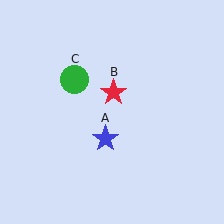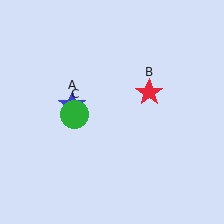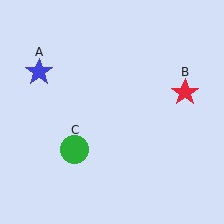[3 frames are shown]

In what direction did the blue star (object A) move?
The blue star (object A) moved up and to the left.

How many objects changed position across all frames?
3 objects changed position: blue star (object A), red star (object B), green circle (object C).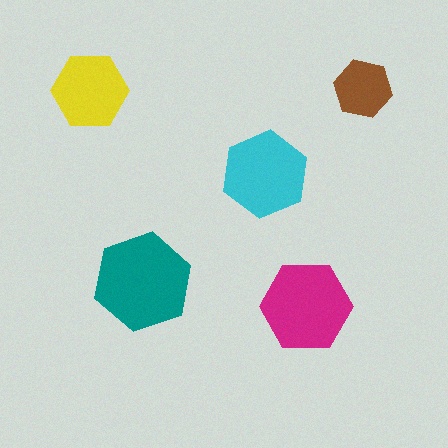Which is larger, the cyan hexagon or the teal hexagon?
The teal one.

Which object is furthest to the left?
The yellow hexagon is leftmost.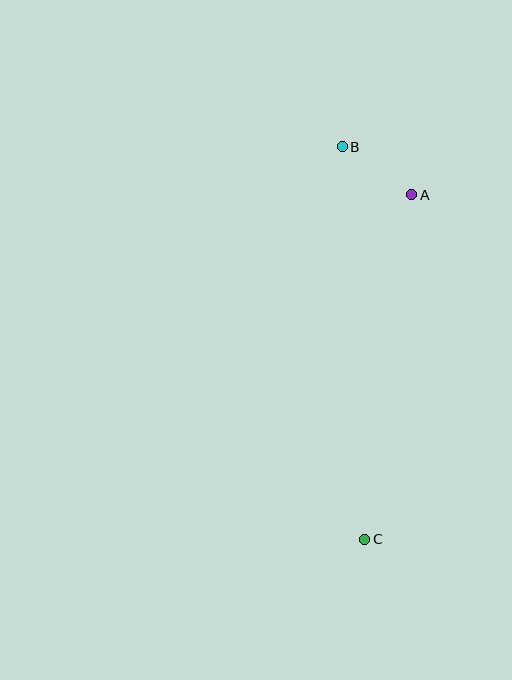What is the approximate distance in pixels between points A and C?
The distance between A and C is approximately 347 pixels.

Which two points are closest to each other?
Points A and B are closest to each other.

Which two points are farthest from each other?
Points B and C are farthest from each other.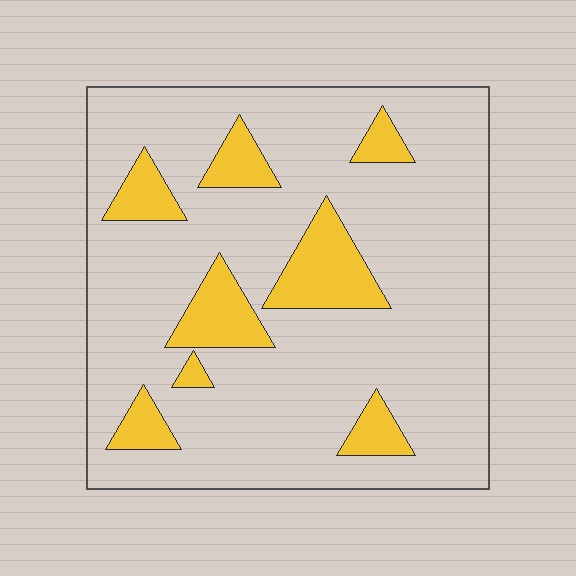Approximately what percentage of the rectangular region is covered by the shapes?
Approximately 15%.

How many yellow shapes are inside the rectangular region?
8.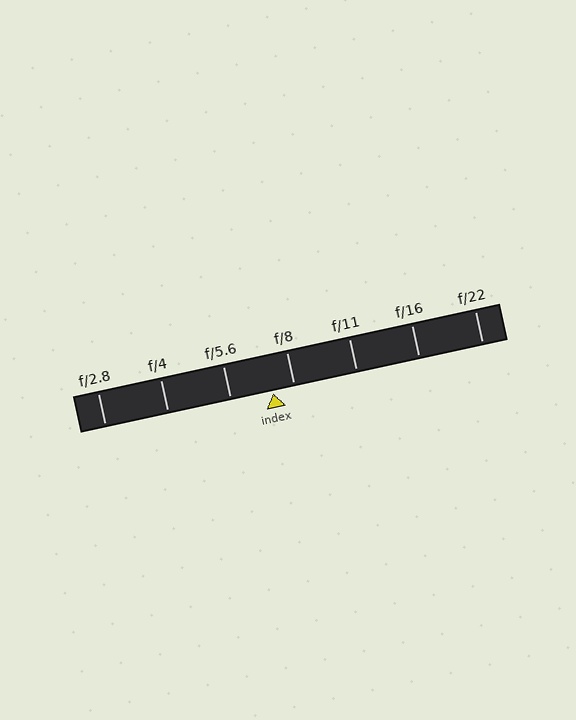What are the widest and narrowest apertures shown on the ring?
The widest aperture shown is f/2.8 and the narrowest is f/22.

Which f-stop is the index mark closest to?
The index mark is closest to f/8.